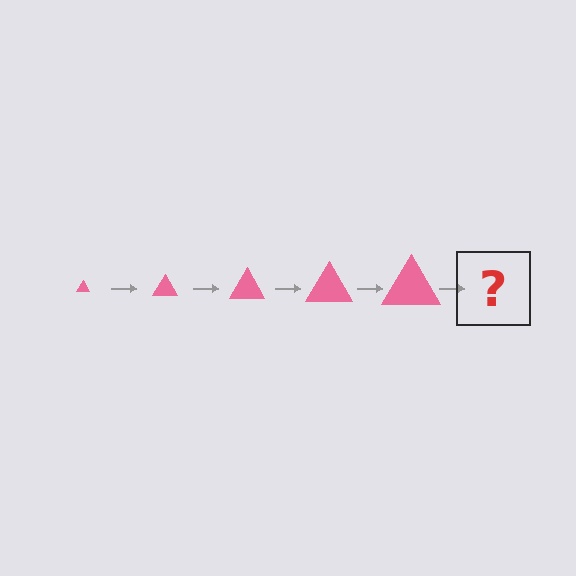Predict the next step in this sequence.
The next step is a pink triangle, larger than the previous one.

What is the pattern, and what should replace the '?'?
The pattern is that the triangle gets progressively larger each step. The '?' should be a pink triangle, larger than the previous one.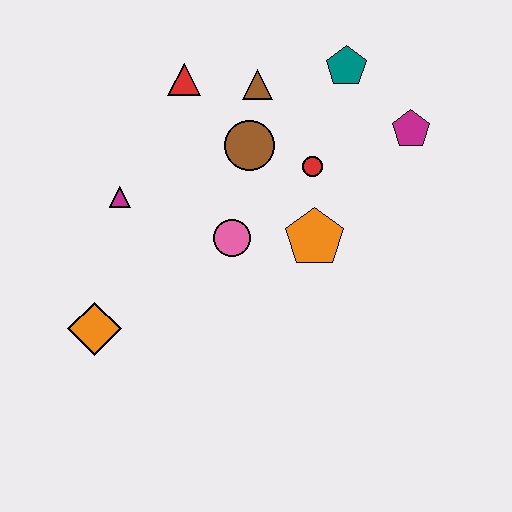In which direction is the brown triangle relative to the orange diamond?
The brown triangle is above the orange diamond.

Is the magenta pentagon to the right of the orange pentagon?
Yes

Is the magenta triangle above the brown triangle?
No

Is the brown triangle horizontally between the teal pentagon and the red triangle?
Yes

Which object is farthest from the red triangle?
The orange diamond is farthest from the red triangle.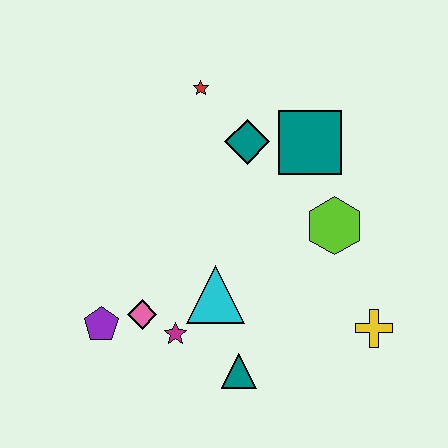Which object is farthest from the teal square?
The purple pentagon is farthest from the teal square.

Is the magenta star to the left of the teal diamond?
Yes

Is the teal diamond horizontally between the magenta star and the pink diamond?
No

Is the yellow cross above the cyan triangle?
No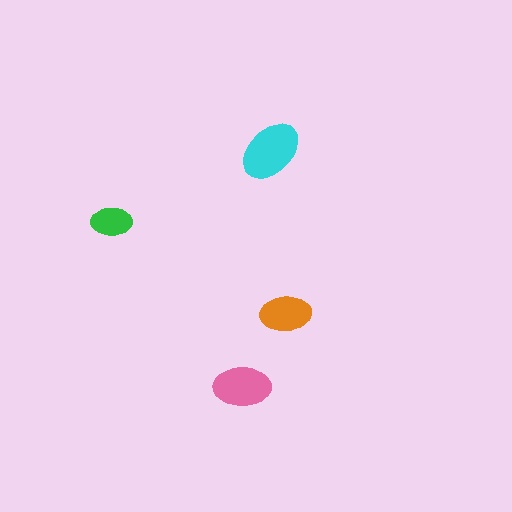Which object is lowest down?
The pink ellipse is bottommost.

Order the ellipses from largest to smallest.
the cyan one, the pink one, the orange one, the green one.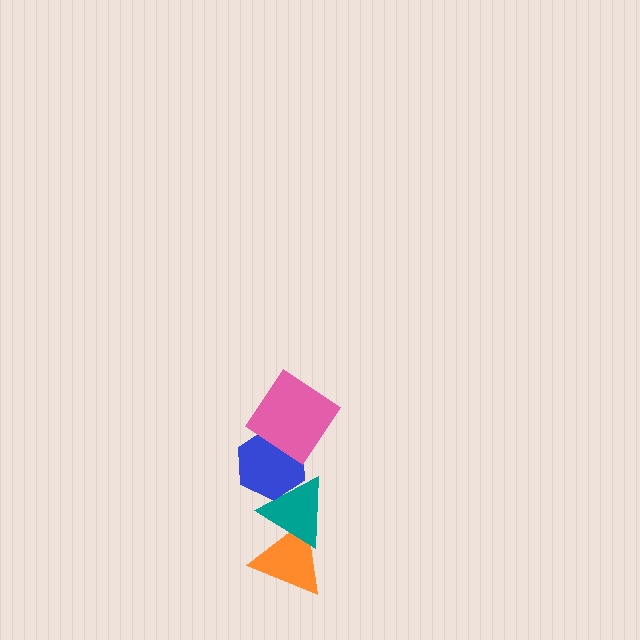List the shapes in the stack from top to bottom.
From top to bottom: the pink diamond, the blue hexagon, the teal triangle, the orange triangle.